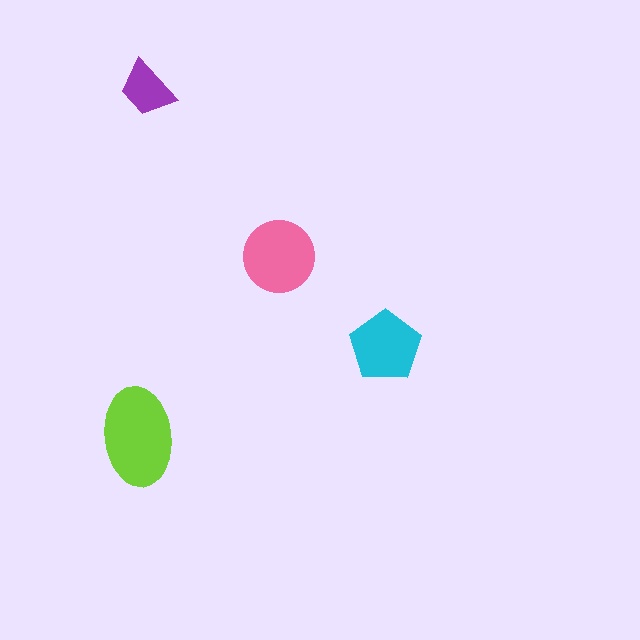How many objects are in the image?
There are 4 objects in the image.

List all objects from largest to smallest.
The lime ellipse, the pink circle, the cyan pentagon, the purple trapezoid.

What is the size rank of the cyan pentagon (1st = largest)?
3rd.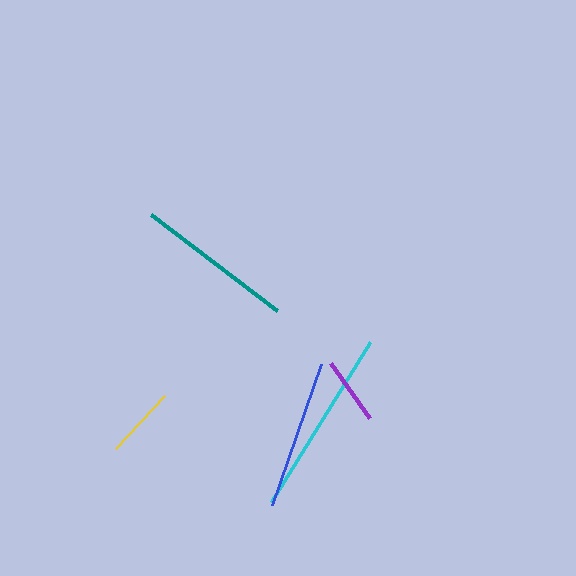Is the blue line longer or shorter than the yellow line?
The blue line is longer than the yellow line.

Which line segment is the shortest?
The purple line is the shortest at approximately 68 pixels.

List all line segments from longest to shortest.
From longest to shortest: cyan, teal, blue, yellow, purple.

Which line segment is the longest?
The cyan line is the longest at approximately 188 pixels.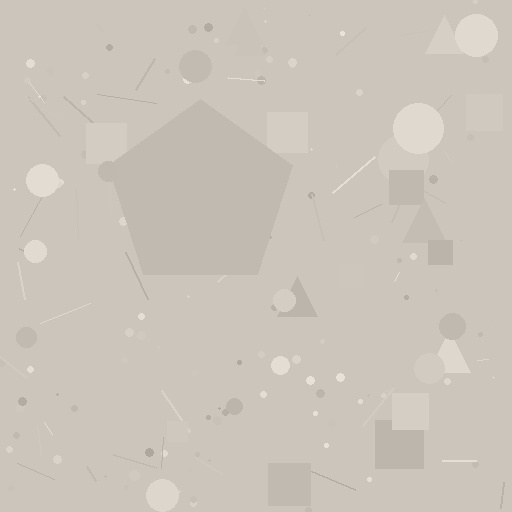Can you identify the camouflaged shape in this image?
The camouflaged shape is a pentagon.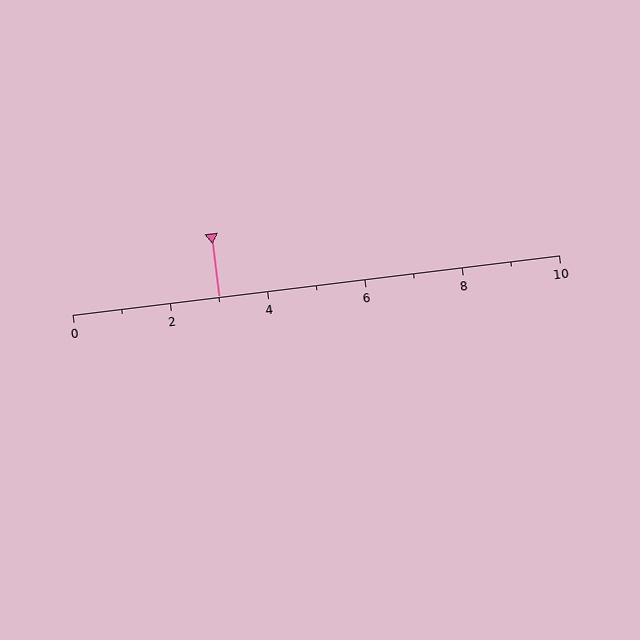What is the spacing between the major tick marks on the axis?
The major ticks are spaced 2 apart.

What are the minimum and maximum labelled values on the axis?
The axis runs from 0 to 10.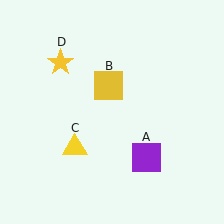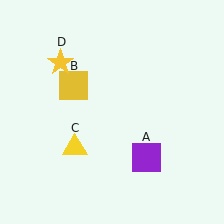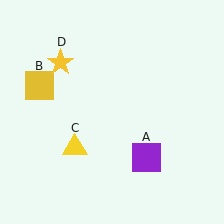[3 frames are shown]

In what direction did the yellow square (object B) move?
The yellow square (object B) moved left.